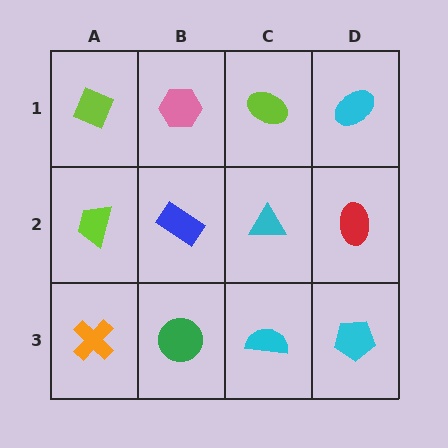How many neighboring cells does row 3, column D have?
2.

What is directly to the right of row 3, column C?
A cyan pentagon.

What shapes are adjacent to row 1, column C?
A cyan triangle (row 2, column C), a pink hexagon (row 1, column B), a cyan ellipse (row 1, column D).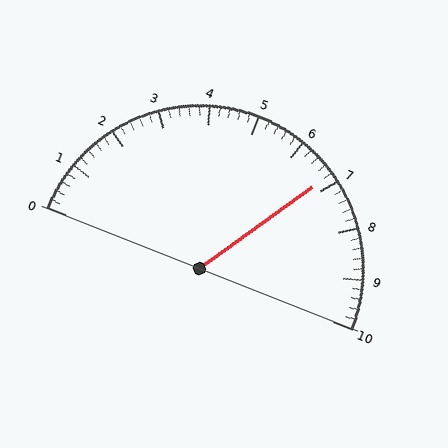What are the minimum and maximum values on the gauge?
The gauge ranges from 0 to 10.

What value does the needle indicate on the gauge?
The needle indicates approximately 6.8.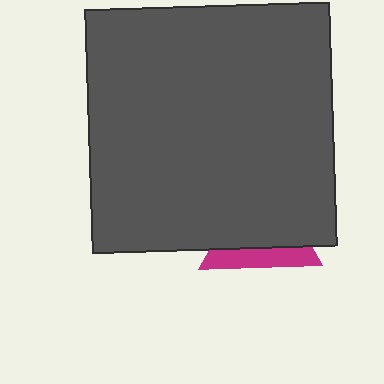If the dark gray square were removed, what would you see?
You would see the complete magenta triangle.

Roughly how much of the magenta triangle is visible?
A small part of it is visible (roughly 30%).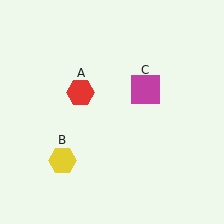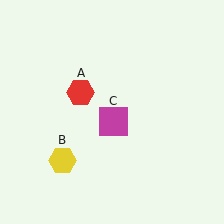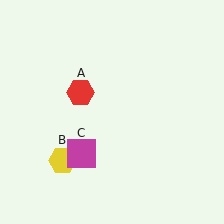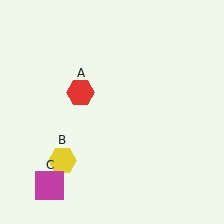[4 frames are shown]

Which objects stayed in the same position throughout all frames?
Red hexagon (object A) and yellow hexagon (object B) remained stationary.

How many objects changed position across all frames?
1 object changed position: magenta square (object C).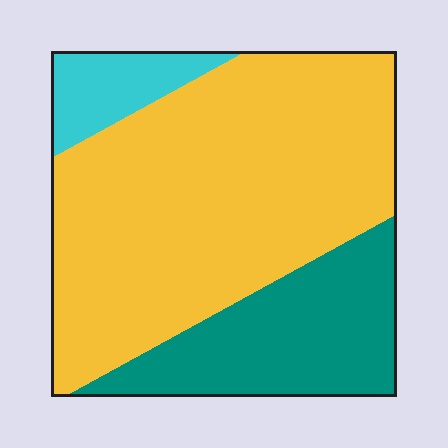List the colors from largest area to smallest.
From largest to smallest: yellow, teal, cyan.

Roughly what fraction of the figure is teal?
Teal covers around 25% of the figure.